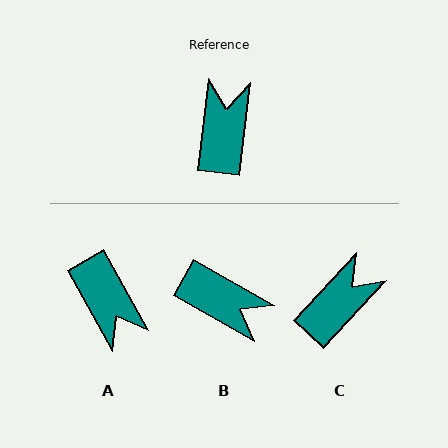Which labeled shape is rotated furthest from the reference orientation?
A, about 144 degrees away.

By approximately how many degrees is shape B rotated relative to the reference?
Approximately 113 degrees clockwise.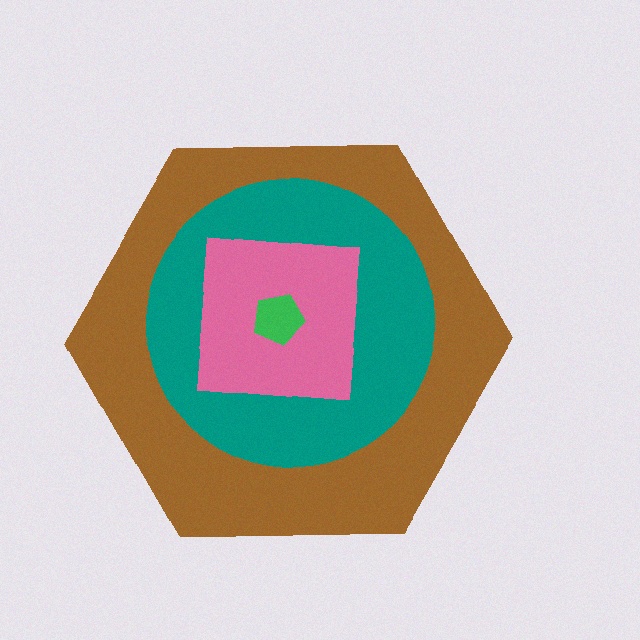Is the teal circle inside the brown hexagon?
Yes.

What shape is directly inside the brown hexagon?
The teal circle.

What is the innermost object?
The green pentagon.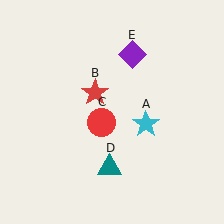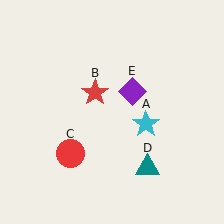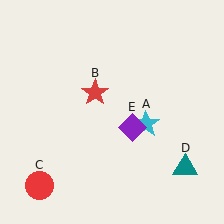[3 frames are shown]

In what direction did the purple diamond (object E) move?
The purple diamond (object E) moved down.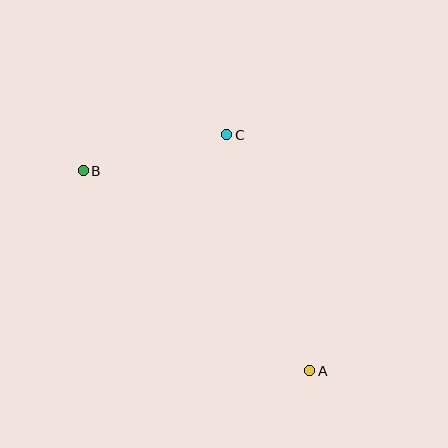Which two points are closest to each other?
Points B and C are closest to each other.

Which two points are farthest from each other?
Points A and B are farthest from each other.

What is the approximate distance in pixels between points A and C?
The distance between A and C is approximately 250 pixels.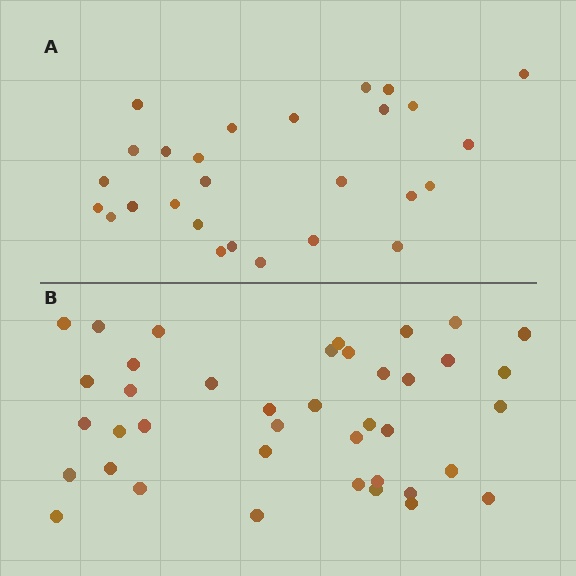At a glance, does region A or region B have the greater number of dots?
Region B (the bottom region) has more dots.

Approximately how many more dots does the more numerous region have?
Region B has approximately 15 more dots than region A.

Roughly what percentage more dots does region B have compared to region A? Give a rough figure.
About 50% more.